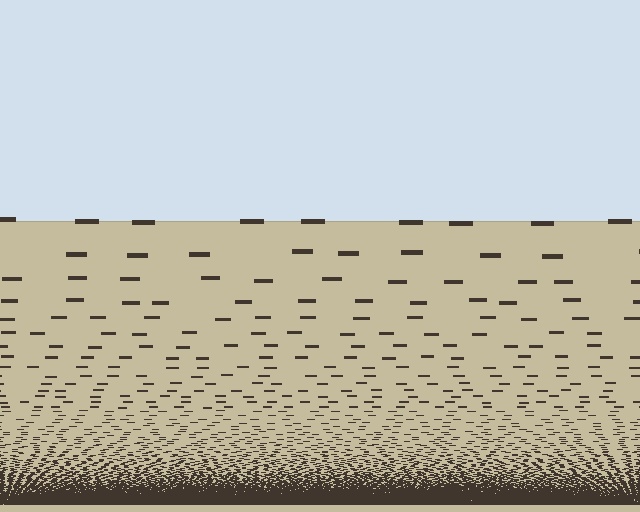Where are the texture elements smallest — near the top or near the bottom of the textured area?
Near the bottom.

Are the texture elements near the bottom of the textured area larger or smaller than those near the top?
Smaller. The gradient is inverted — elements near the bottom are smaller and denser.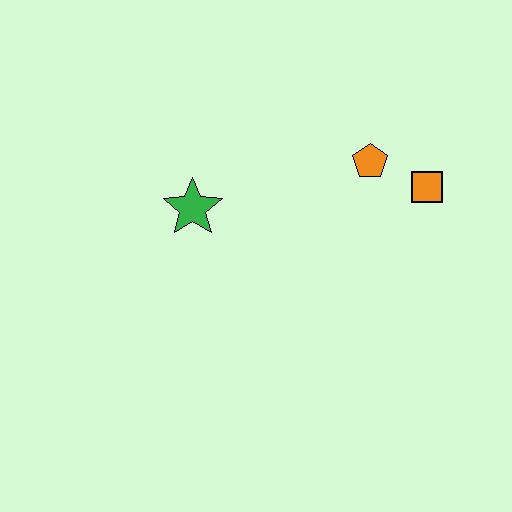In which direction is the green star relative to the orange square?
The green star is to the left of the orange square.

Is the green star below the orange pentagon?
Yes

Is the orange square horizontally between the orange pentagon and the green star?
No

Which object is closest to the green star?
The orange pentagon is closest to the green star.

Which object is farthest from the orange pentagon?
The green star is farthest from the orange pentagon.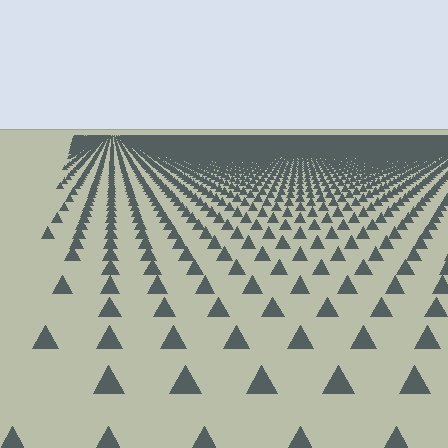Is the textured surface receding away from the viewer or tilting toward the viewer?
The surface is receding away from the viewer. Texture elements get smaller and denser toward the top.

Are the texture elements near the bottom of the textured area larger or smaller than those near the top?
Larger. Near the bottom, elements are closer to the viewer and appear at a bigger on-screen size.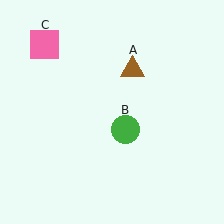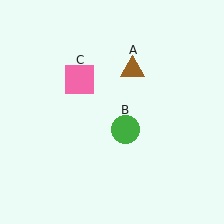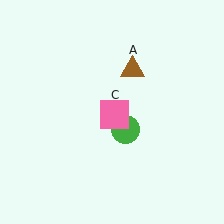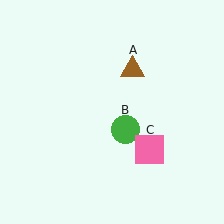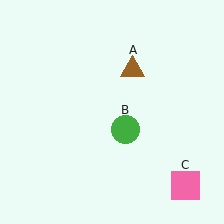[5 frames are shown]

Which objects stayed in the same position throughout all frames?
Brown triangle (object A) and green circle (object B) remained stationary.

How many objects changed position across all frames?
1 object changed position: pink square (object C).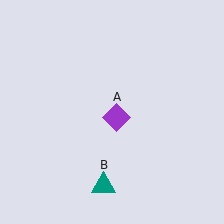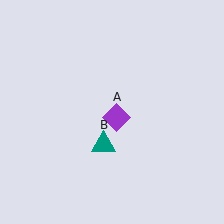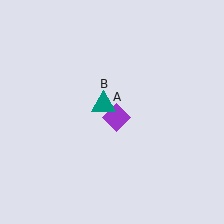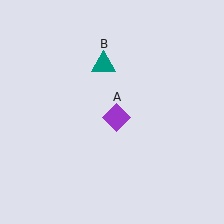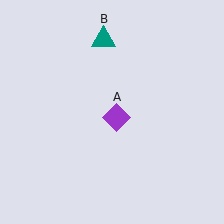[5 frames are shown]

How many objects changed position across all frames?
1 object changed position: teal triangle (object B).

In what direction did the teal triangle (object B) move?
The teal triangle (object B) moved up.